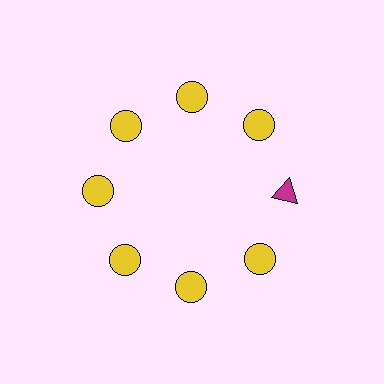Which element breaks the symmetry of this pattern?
The magenta triangle at roughly the 3 o'clock position breaks the symmetry. All other shapes are yellow circles.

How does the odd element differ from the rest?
It differs in both color (magenta instead of yellow) and shape (triangle instead of circle).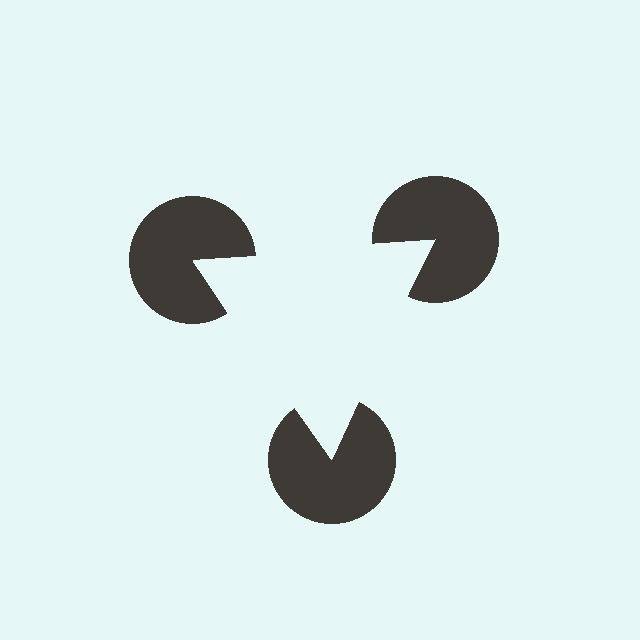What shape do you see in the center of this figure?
An illusory triangle — its edges are inferred from the aligned wedge cuts in the pac-man discs, not physically drawn.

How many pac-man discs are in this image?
There are 3 — one at each vertex of the illusory triangle.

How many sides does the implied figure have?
3 sides.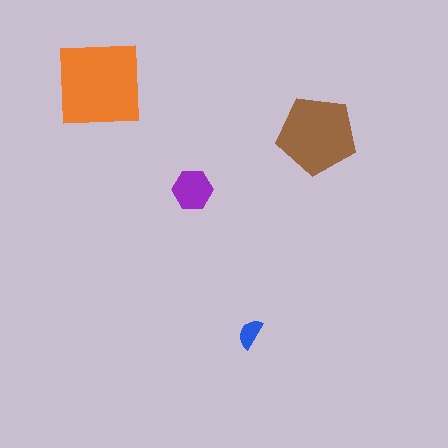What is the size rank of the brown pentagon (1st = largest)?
2nd.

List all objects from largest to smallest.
The orange square, the brown pentagon, the purple hexagon, the blue semicircle.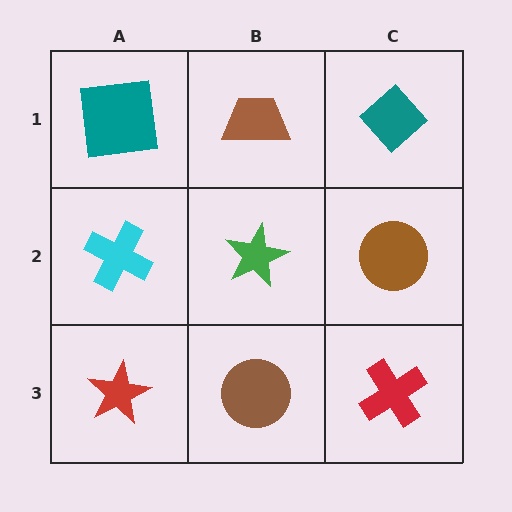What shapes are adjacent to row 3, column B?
A green star (row 2, column B), a red star (row 3, column A), a red cross (row 3, column C).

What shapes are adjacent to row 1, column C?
A brown circle (row 2, column C), a brown trapezoid (row 1, column B).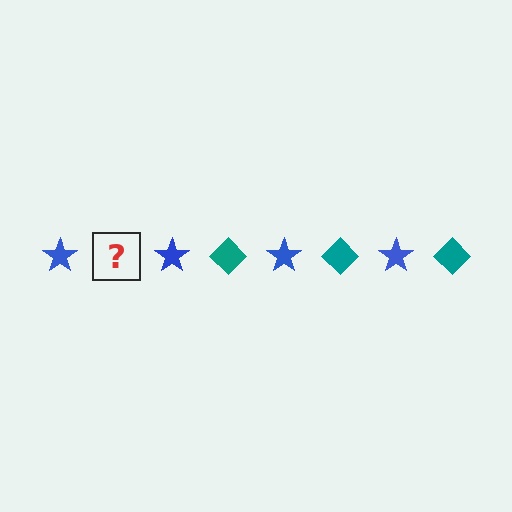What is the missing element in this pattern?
The missing element is a teal diamond.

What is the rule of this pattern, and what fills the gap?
The rule is that the pattern alternates between blue star and teal diamond. The gap should be filled with a teal diamond.